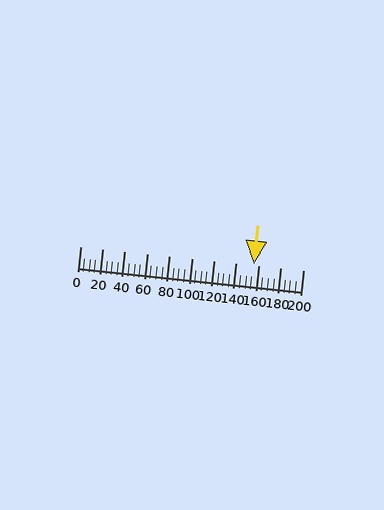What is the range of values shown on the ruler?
The ruler shows values from 0 to 200.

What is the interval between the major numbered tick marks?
The major tick marks are spaced 20 units apart.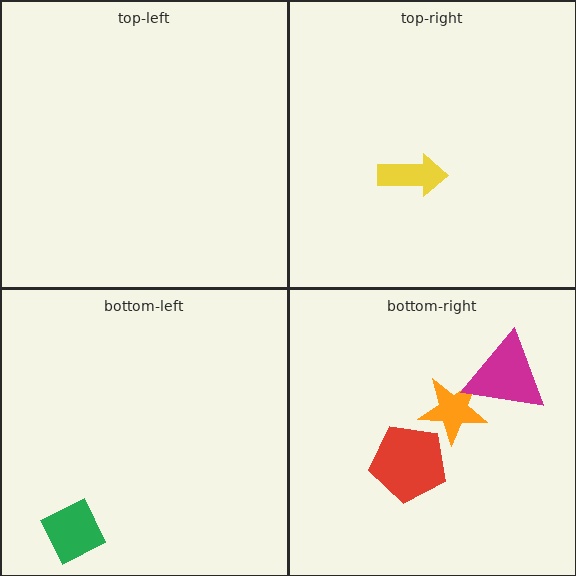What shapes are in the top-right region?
The yellow arrow.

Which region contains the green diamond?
The bottom-left region.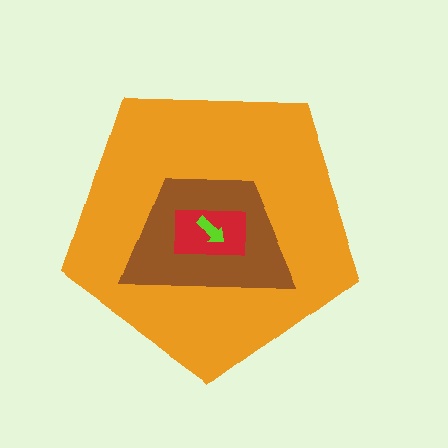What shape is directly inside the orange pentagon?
The brown trapezoid.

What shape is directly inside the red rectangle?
The lime arrow.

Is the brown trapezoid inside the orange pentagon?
Yes.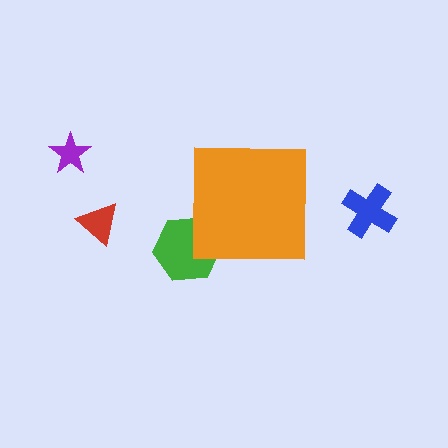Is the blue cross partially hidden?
No, the blue cross is fully visible.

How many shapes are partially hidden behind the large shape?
1 shape is partially hidden.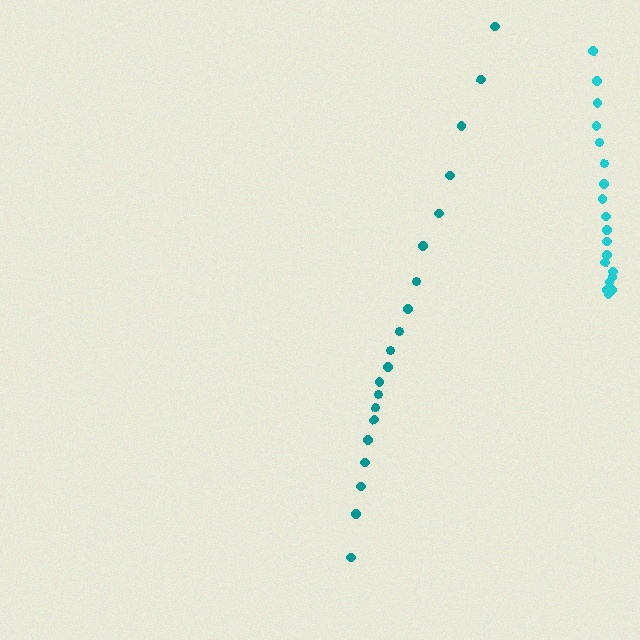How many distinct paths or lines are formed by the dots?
There are 2 distinct paths.